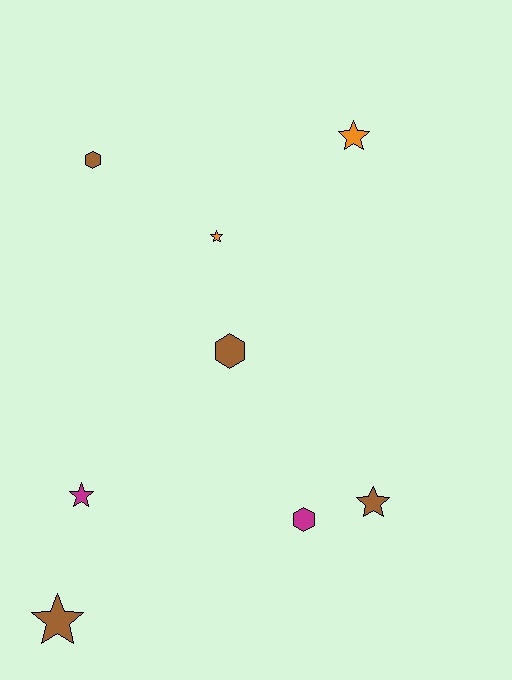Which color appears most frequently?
Brown, with 4 objects.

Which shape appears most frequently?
Star, with 5 objects.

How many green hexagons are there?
There are no green hexagons.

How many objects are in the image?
There are 8 objects.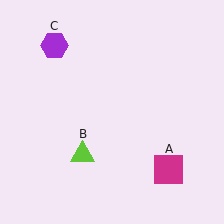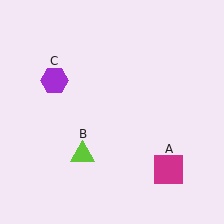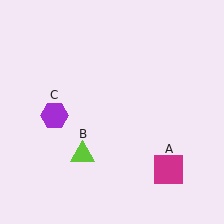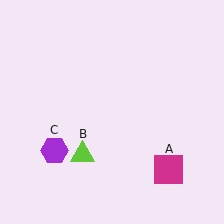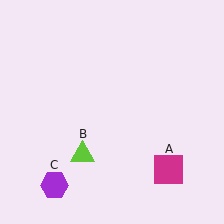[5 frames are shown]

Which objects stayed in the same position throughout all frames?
Magenta square (object A) and lime triangle (object B) remained stationary.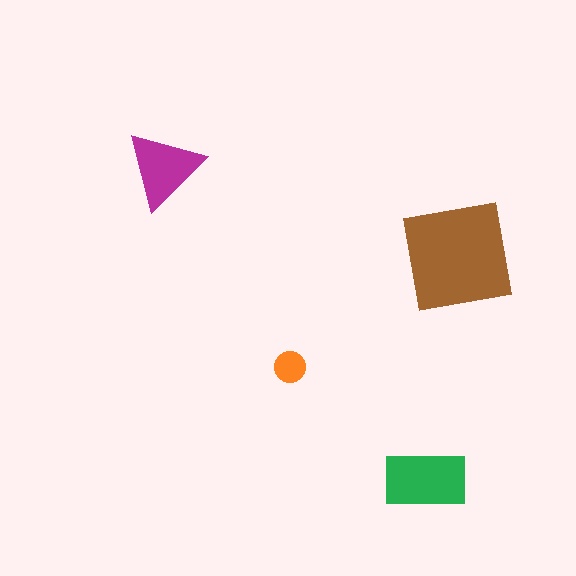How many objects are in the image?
There are 4 objects in the image.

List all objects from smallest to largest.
The orange circle, the magenta triangle, the green rectangle, the brown square.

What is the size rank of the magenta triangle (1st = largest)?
3rd.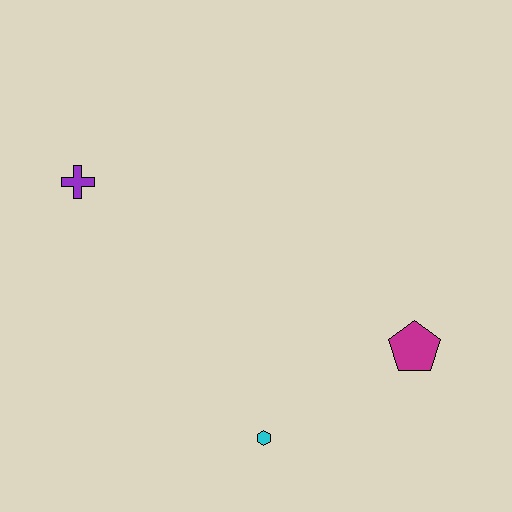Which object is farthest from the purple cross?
The magenta pentagon is farthest from the purple cross.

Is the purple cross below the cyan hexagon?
No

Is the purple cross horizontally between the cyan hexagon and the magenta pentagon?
No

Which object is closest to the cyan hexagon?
The magenta pentagon is closest to the cyan hexagon.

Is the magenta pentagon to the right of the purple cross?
Yes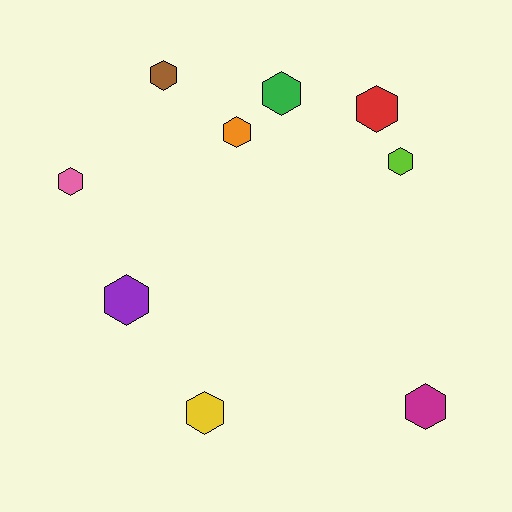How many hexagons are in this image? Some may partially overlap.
There are 9 hexagons.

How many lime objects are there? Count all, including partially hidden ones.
There is 1 lime object.